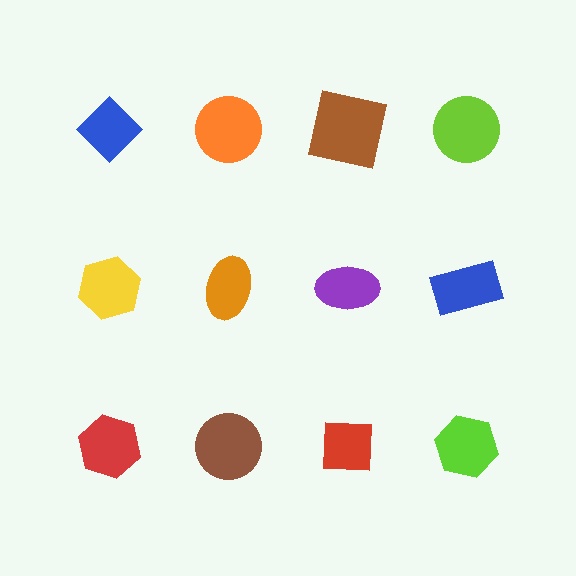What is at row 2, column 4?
A blue rectangle.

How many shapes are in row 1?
4 shapes.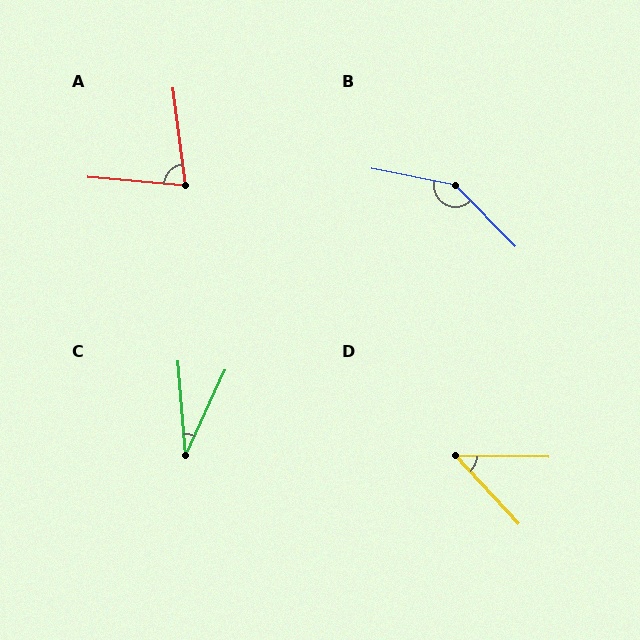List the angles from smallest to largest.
C (29°), D (46°), A (77°), B (146°).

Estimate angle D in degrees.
Approximately 46 degrees.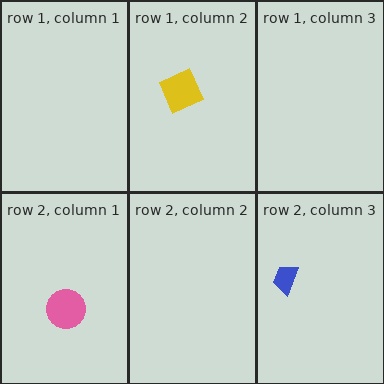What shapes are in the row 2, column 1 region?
The pink circle.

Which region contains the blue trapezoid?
The row 2, column 3 region.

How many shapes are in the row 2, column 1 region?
1.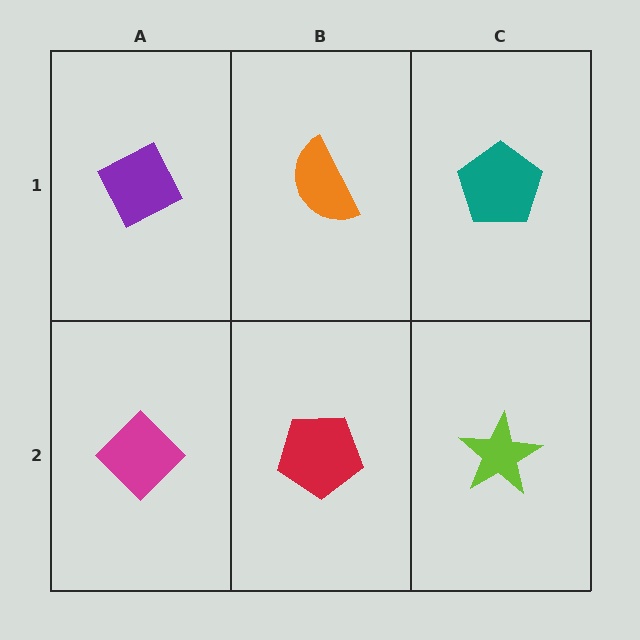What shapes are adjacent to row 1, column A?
A magenta diamond (row 2, column A), an orange semicircle (row 1, column B).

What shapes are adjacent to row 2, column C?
A teal pentagon (row 1, column C), a red pentagon (row 2, column B).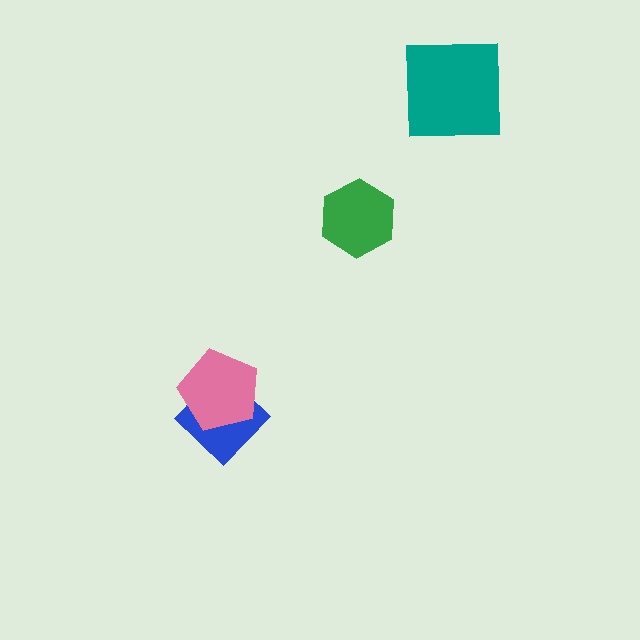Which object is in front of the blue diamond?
The pink pentagon is in front of the blue diamond.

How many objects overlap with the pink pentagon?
1 object overlaps with the pink pentagon.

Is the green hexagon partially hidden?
No, no other shape covers it.